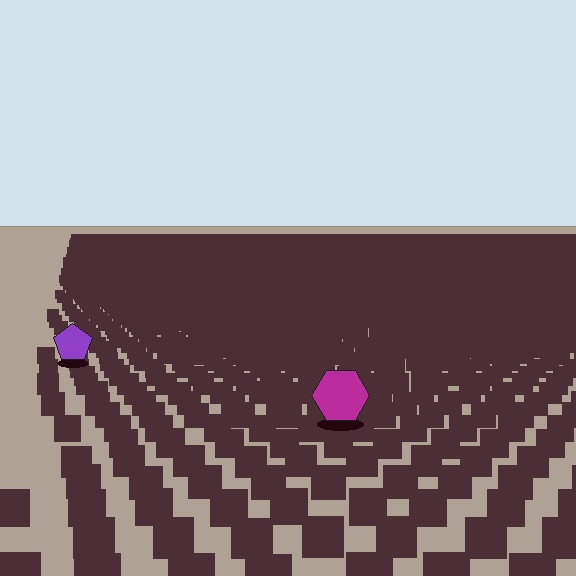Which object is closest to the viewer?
The magenta hexagon is closest. The texture marks near it are larger and more spread out.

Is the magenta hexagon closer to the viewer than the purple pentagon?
Yes. The magenta hexagon is closer — you can tell from the texture gradient: the ground texture is coarser near it.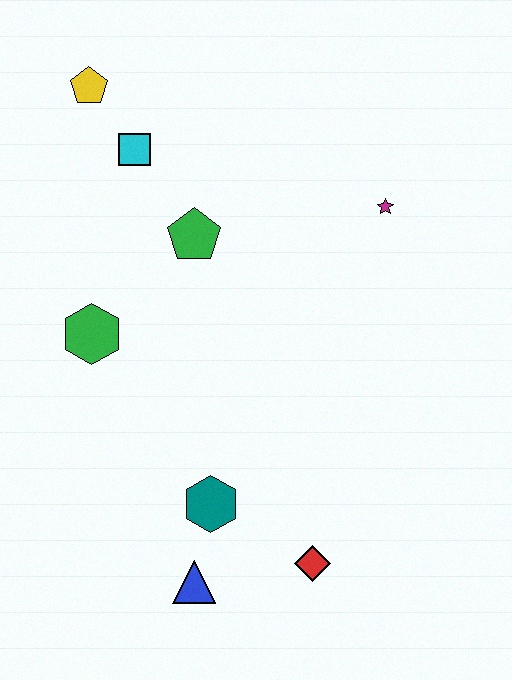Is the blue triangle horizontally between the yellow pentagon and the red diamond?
Yes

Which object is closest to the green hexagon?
The green pentagon is closest to the green hexagon.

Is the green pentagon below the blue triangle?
No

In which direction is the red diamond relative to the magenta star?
The red diamond is below the magenta star.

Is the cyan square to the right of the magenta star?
No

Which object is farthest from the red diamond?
The yellow pentagon is farthest from the red diamond.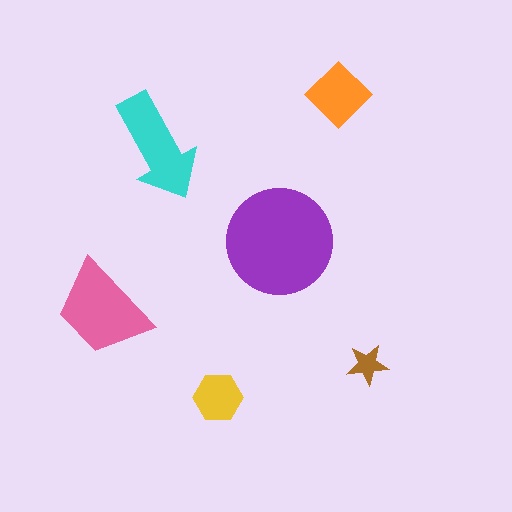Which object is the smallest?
The brown star.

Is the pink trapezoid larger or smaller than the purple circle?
Smaller.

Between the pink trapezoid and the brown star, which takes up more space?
The pink trapezoid.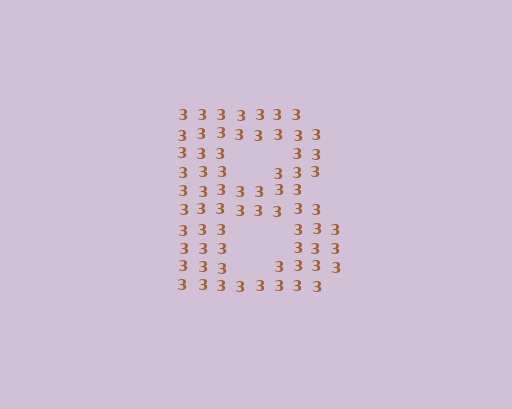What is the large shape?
The large shape is the letter B.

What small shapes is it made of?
It is made of small digit 3's.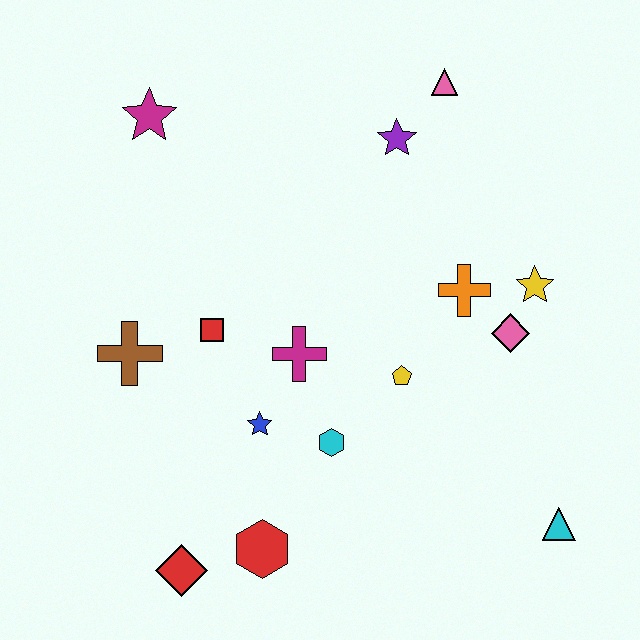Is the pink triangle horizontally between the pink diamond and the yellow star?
No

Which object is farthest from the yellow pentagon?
The magenta star is farthest from the yellow pentagon.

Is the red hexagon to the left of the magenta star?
No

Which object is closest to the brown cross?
The red square is closest to the brown cross.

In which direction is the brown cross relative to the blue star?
The brown cross is to the left of the blue star.